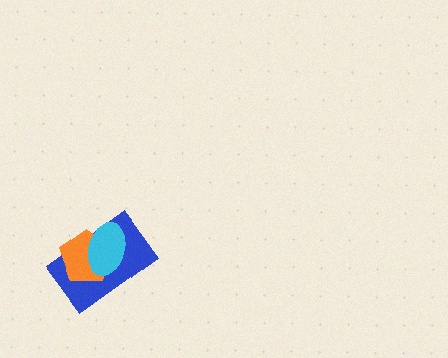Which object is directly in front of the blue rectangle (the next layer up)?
The orange pentagon is directly in front of the blue rectangle.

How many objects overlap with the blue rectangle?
2 objects overlap with the blue rectangle.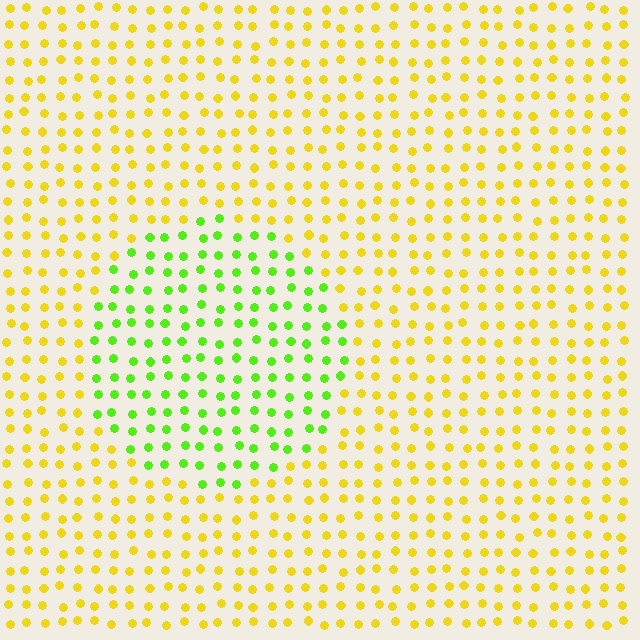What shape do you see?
I see a circle.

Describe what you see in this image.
The image is filled with small yellow elements in a uniform arrangement. A circle-shaped region is visible where the elements are tinted to a slightly different hue, forming a subtle color boundary.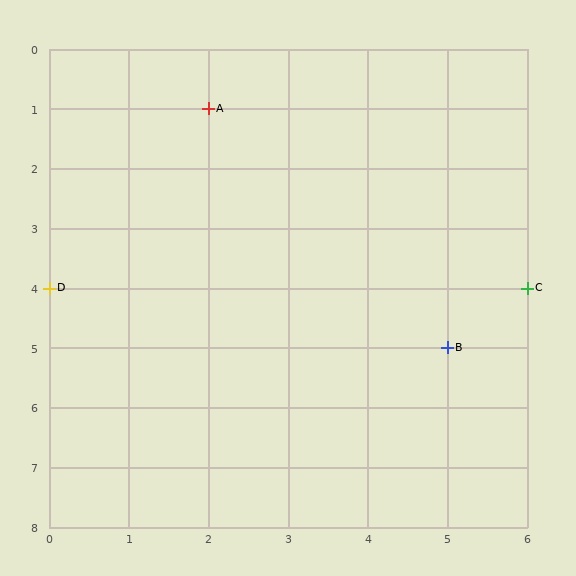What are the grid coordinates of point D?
Point D is at grid coordinates (0, 4).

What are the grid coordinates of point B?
Point B is at grid coordinates (5, 5).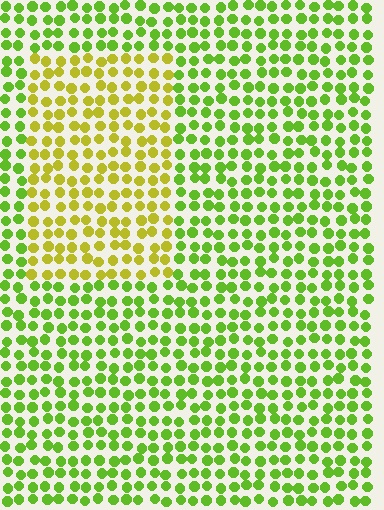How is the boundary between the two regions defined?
The boundary is defined purely by a slight shift in hue (about 35 degrees). Spacing, size, and orientation are identical on both sides.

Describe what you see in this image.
The image is filled with small lime elements in a uniform arrangement. A rectangle-shaped region is visible where the elements are tinted to a slightly different hue, forming a subtle color boundary.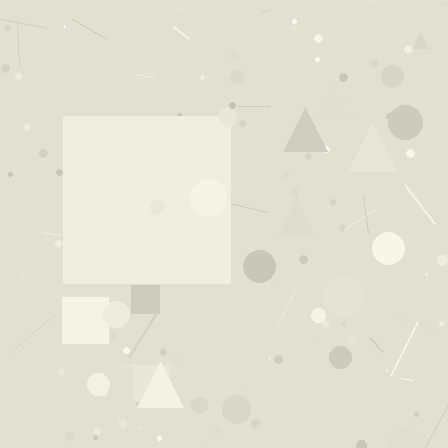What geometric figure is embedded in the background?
A square is embedded in the background.